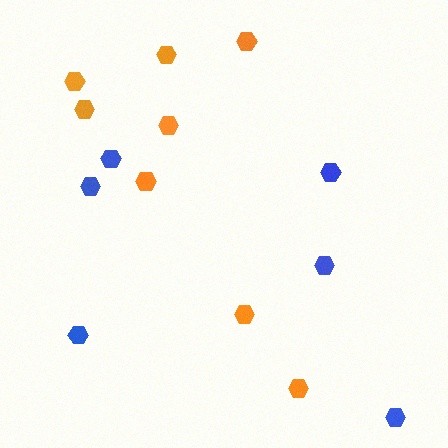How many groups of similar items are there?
There are 2 groups: one group of blue hexagons (6) and one group of orange hexagons (8).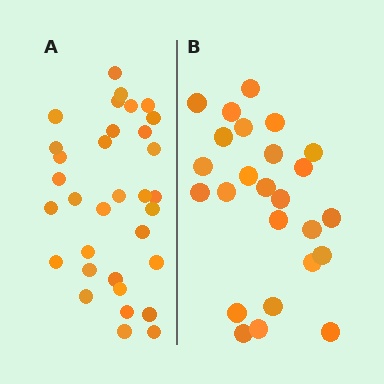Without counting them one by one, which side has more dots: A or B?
Region A (the left region) has more dots.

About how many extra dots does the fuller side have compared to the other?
Region A has roughly 8 or so more dots than region B.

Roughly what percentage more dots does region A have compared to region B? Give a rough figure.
About 30% more.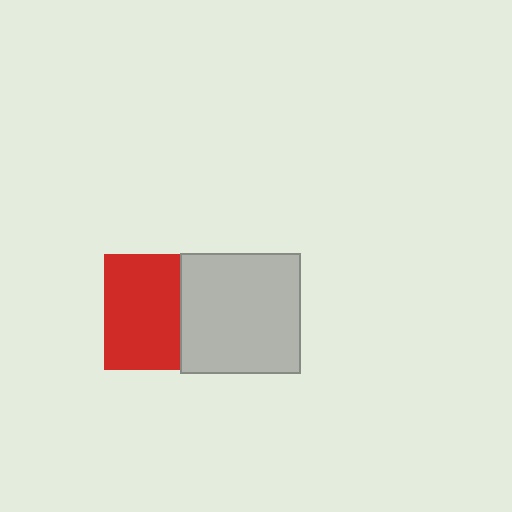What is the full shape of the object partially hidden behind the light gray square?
The partially hidden object is a red square.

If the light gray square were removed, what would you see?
You would see the complete red square.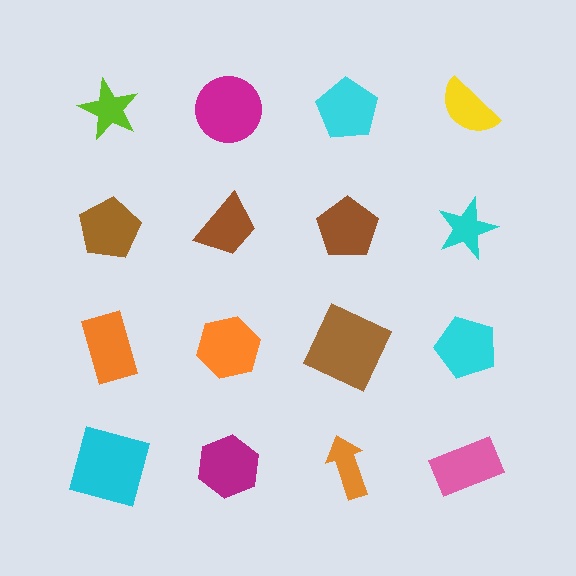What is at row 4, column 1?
A cyan square.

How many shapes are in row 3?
4 shapes.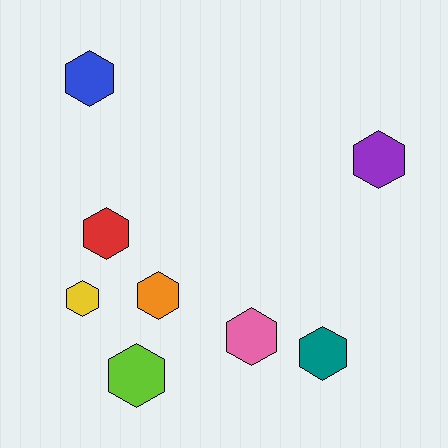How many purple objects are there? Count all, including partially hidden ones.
There is 1 purple object.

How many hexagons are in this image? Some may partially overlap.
There are 8 hexagons.